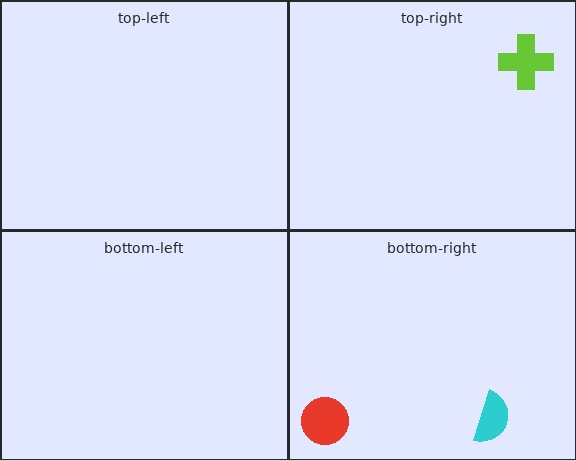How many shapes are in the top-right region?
1.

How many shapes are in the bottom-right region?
2.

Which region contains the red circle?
The bottom-right region.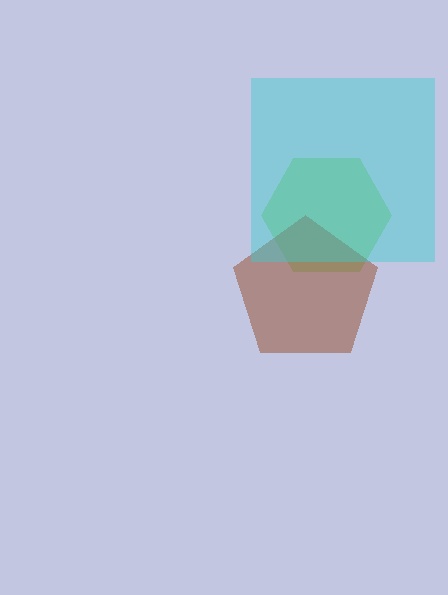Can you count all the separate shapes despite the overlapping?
Yes, there are 3 separate shapes.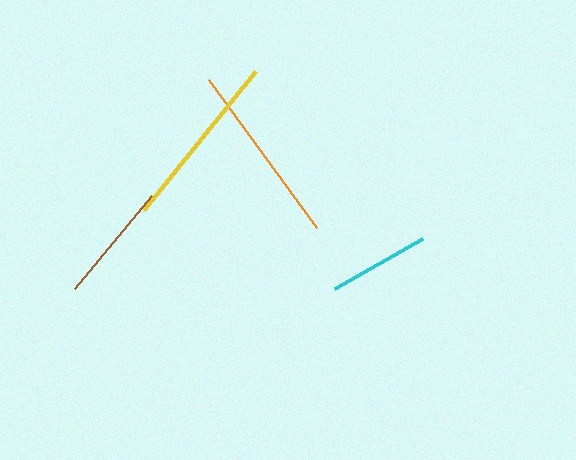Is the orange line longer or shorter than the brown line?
The orange line is longer than the brown line.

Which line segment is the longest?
The orange line is the longest at approximately 183 pixels.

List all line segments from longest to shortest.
From longest to shortest: orange, yellow, brown, cyan.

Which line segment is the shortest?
The cyan line is the shortest at approximately 102 pixels.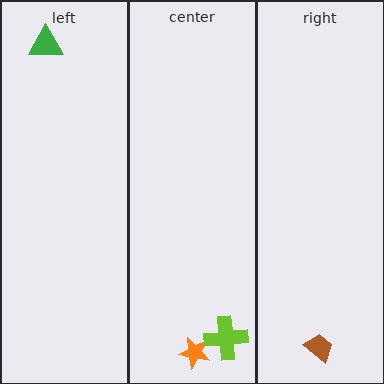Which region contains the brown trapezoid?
The right region.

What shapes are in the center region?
The orange star, the lime cross.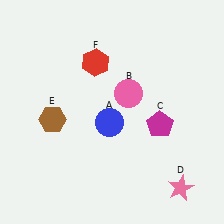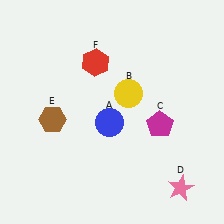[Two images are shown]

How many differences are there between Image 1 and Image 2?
There is 1 difference between the two images.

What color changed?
The circle (B) changed from pink in Image 1 to yellow in Image 2.